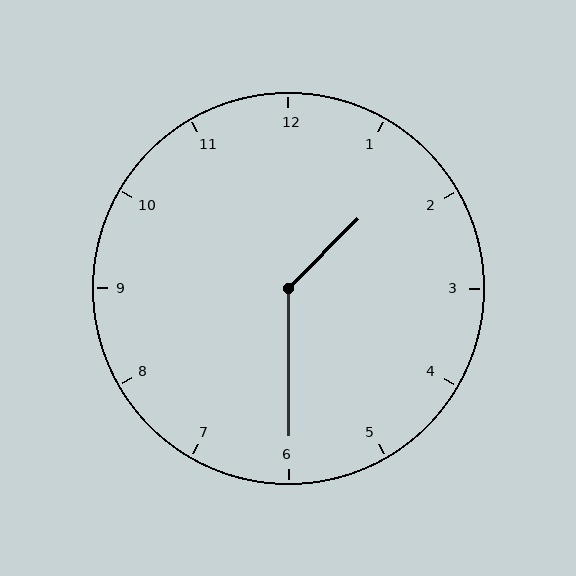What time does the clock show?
1:30.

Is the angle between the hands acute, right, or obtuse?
It is obtuse.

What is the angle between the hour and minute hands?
Approximately 135 degrees.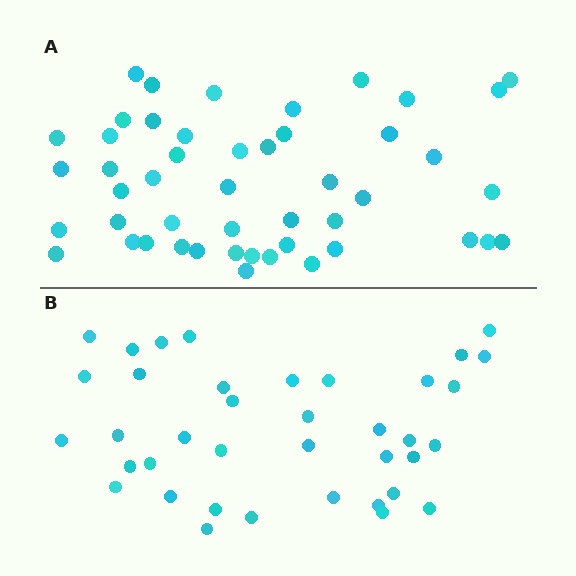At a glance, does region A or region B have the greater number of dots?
Region A (the top region) has more dots.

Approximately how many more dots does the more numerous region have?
Region A has roughly 10 or so more dots than region B.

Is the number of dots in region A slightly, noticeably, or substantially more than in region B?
Region A has noticeably more, but not dramatically so. The ratio is roughly 1.3 to 1.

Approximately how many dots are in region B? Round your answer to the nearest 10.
About 40 dots. (The exact count is 38, which rounds to 40.)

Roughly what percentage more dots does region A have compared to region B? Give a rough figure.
About 25% more.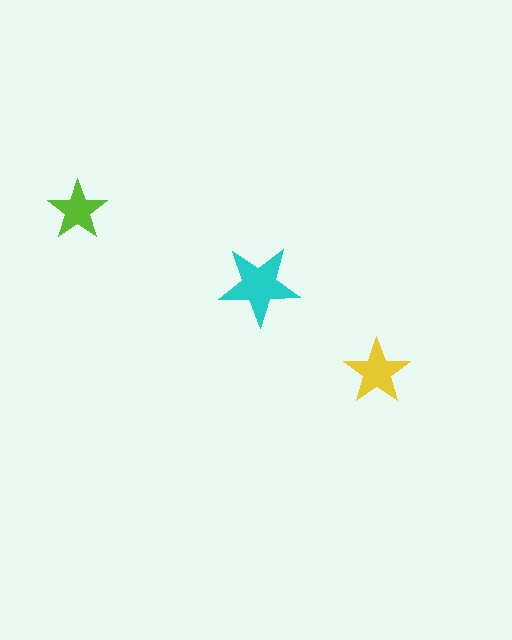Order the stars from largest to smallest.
the cyan one, the yellow one, the lime one.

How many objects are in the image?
There are 3 objects in the image.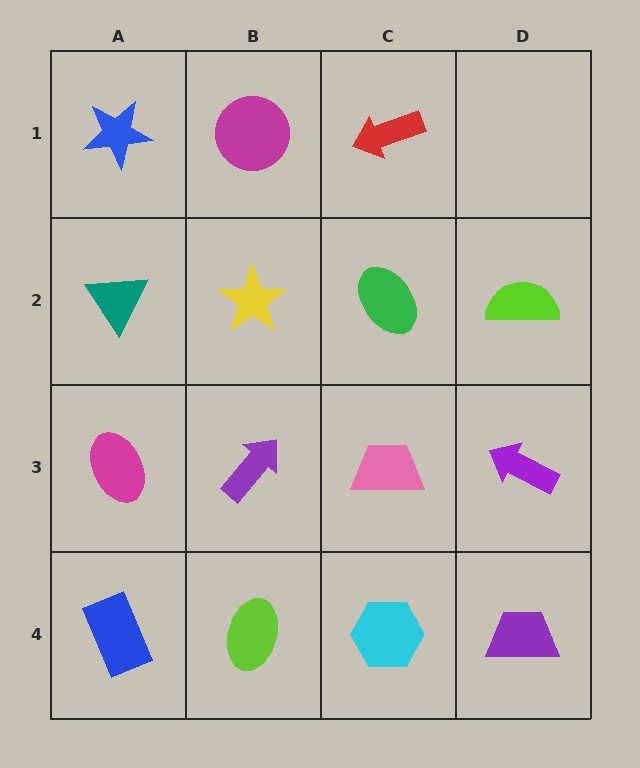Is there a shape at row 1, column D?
No, that cell is empty.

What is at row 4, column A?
A blue rectangle.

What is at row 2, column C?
A green ellipse.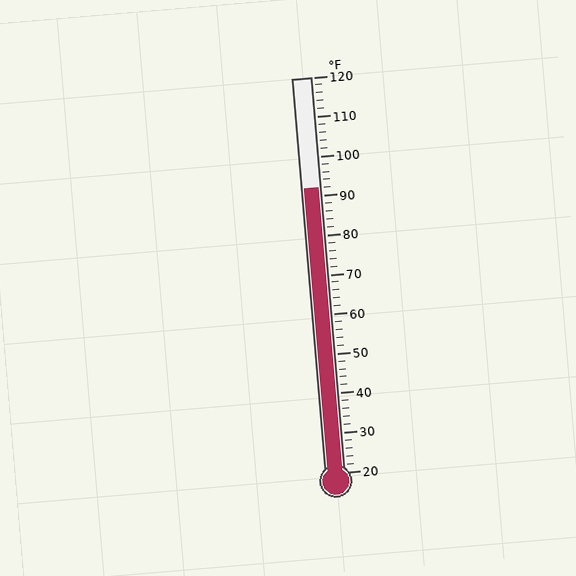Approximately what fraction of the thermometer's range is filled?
The thermometer is filled to approximately 70% of its range.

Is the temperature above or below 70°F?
The temperature is above 70°F.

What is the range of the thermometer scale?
The thermometer scale ranges from 20°F to 120°F.